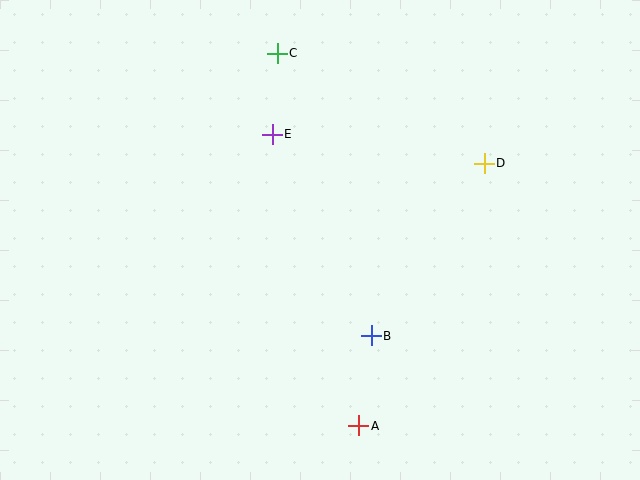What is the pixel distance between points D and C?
The distance between D and C is 235 pixels.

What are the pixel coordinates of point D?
Point D is at (484, 163).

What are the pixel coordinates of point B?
Point B is at (371, 336).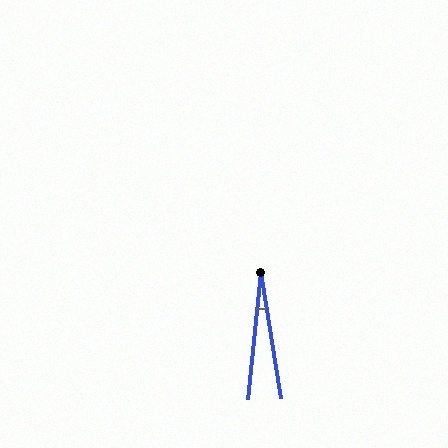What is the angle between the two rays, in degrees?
Approximately 15 degrees.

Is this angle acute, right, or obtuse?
It is acute.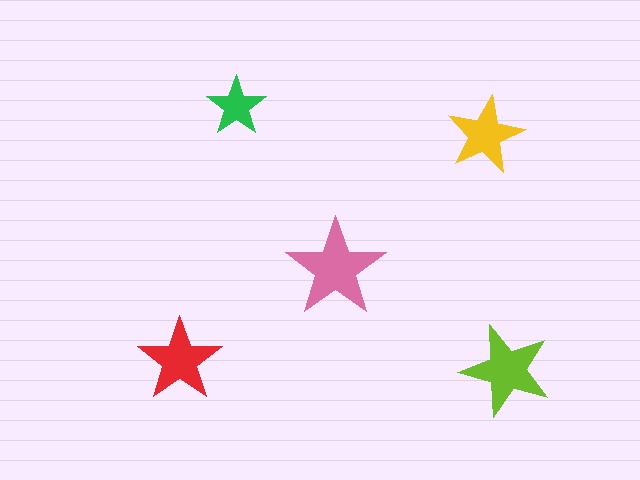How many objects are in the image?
There are 5 objects in the image.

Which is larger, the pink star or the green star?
The pink one.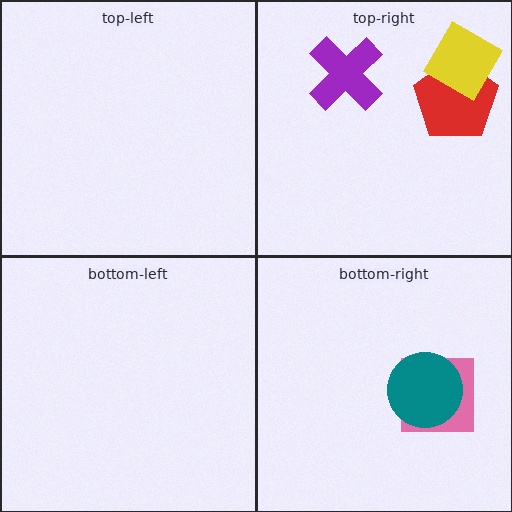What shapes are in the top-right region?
The purple cross, the red pentagon, the yellow diamond.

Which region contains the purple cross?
The top-right region.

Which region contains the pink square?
The bottom-right region.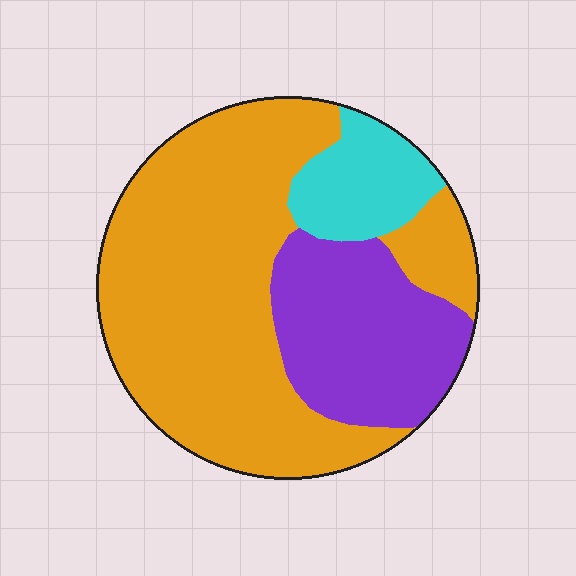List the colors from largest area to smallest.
From largest to smallest: orange, purple, cyan.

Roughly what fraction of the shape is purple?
Purple takes up about one quarter (1/4) of the shape.